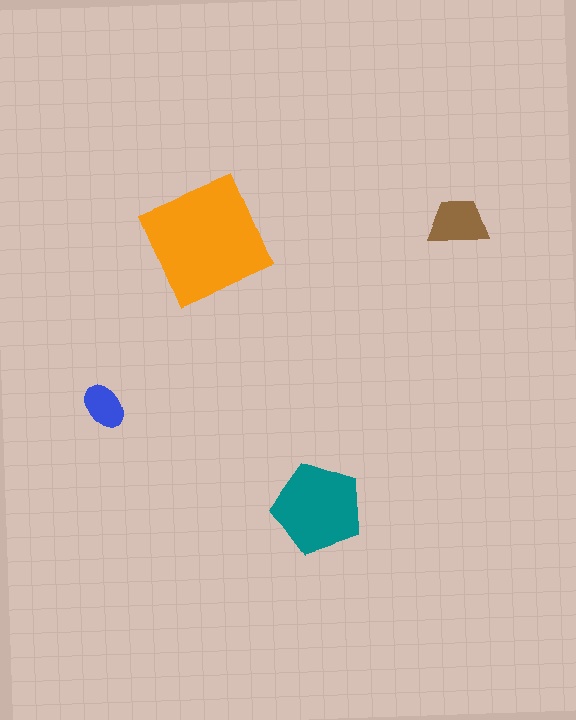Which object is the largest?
The orange square.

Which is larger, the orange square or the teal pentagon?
The orange square.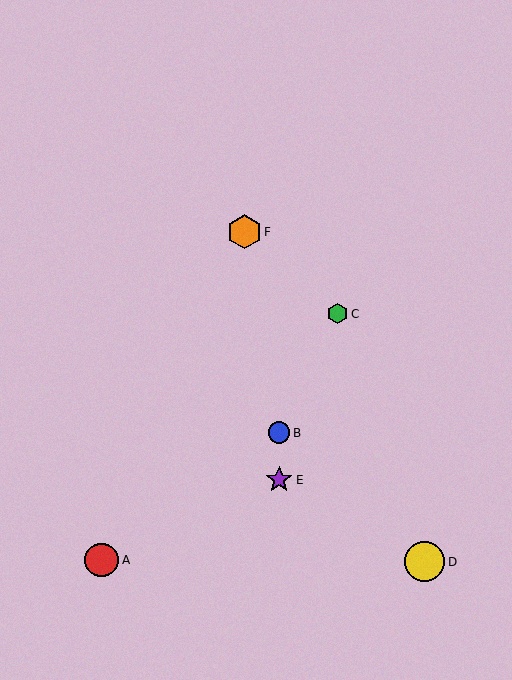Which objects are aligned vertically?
Objects B, E are aligned vertically.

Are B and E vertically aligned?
Yes, both are at x≈279.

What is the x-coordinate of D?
Object D is at x≈425.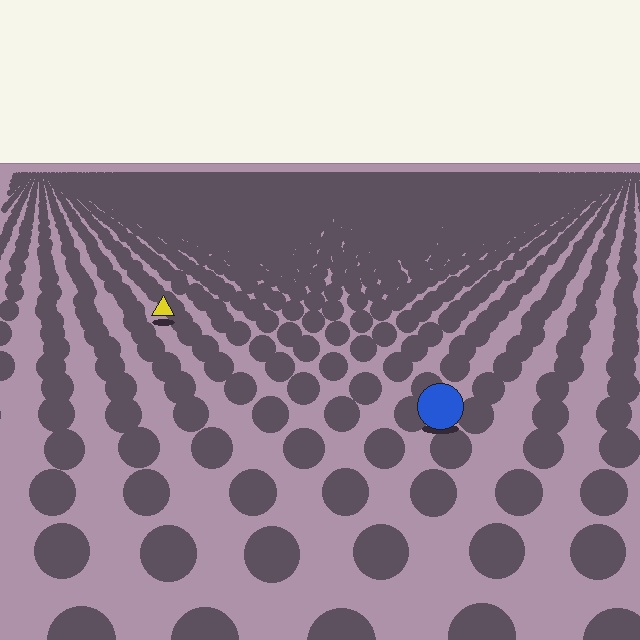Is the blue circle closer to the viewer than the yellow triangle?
Yes. The blue circle is closer — you can tell from the texture gradient: the ground texture is coarser near it.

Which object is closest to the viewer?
The blue circle is closest. The texture marks near it are larger and more spread out.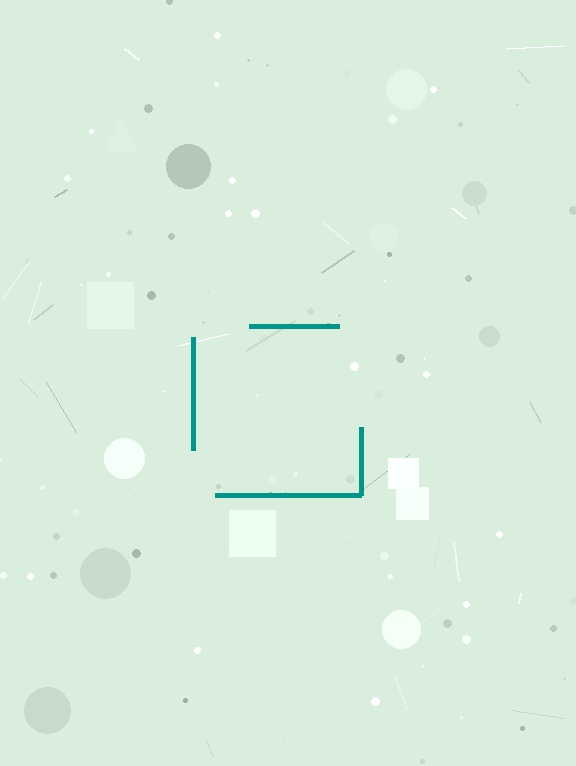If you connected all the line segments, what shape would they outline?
They would outline a square.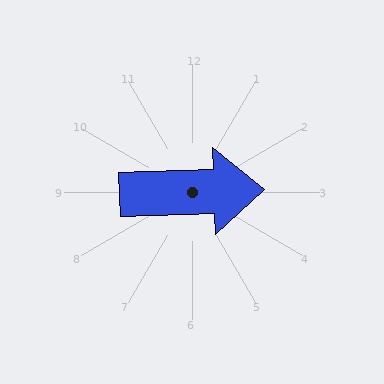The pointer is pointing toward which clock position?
Roughly 3 o'clock.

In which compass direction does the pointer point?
East.